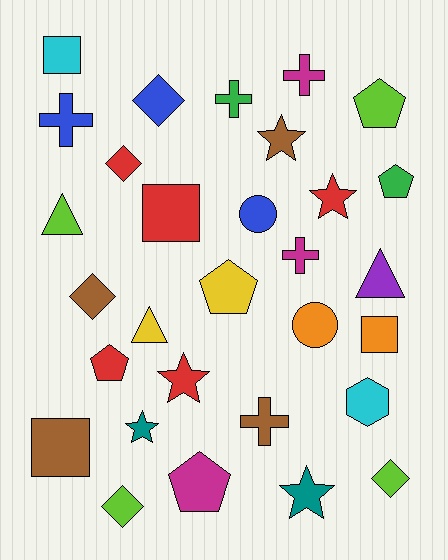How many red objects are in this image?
There are 5 red objects.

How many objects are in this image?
There are 30 objects.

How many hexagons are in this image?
There is 1 hexagon.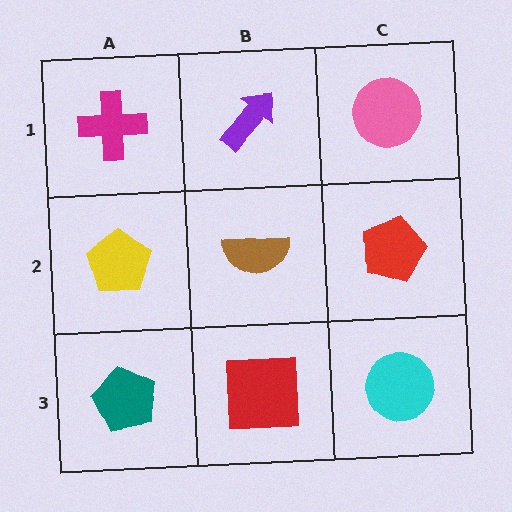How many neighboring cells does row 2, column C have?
3.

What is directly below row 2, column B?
A red square.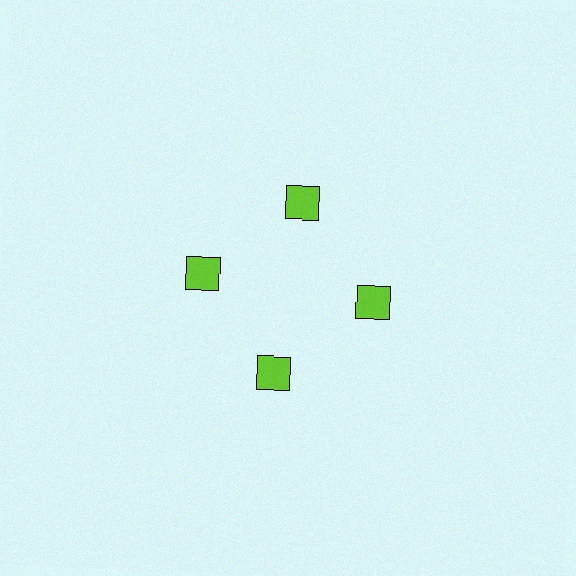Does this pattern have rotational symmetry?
Yes, this pattern has 4-fold rotational symmetry. It looks the same after rotating 90 degrees around the center.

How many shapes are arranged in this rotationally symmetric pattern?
There are 4 shapes, arranged in 4 groups of 1.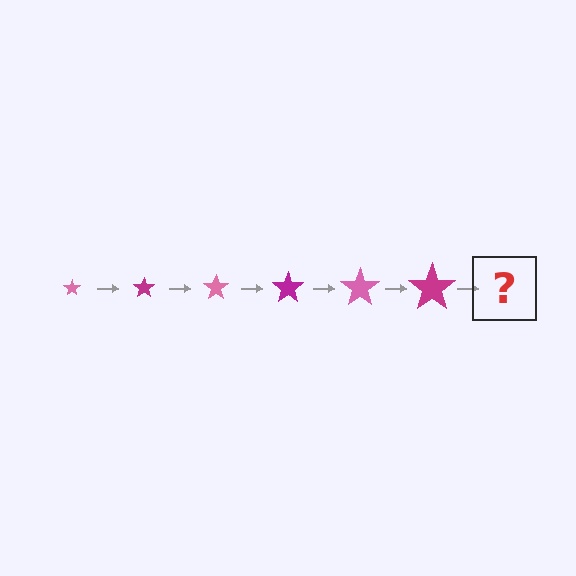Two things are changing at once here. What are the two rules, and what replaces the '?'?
The two rules are that the star grows larger each step and the color cycles through pink and magenta. The '?' should be a pink star, larger than the previous one.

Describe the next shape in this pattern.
It should be a pink star, larger than the previous one.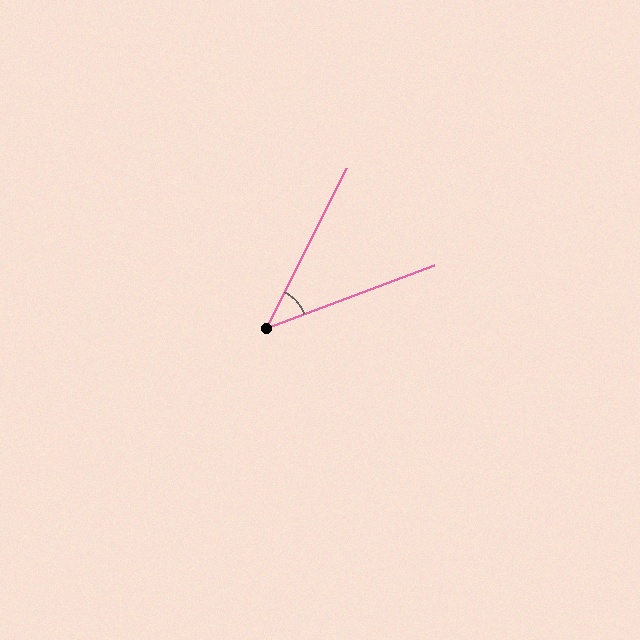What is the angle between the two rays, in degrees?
Approximately 43 degrees.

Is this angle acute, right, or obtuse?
It is acute.